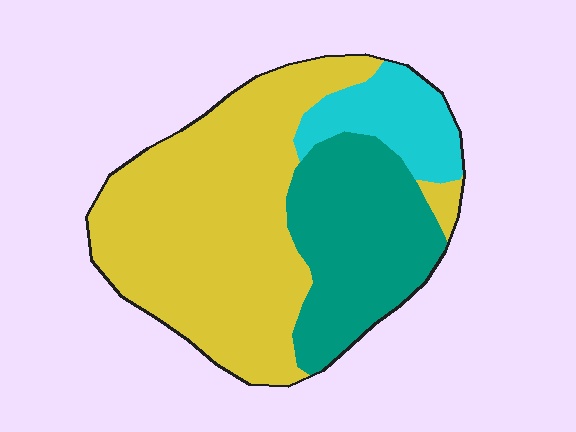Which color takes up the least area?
Cyan, at roughly 15%.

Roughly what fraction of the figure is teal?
Teal takes up between a sixth and a third of the figure.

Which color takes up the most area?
Yellow, at roughly 60%.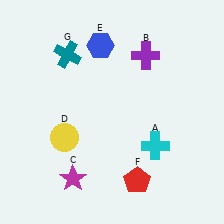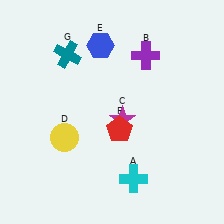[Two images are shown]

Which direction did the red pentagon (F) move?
The red pentagon (F) moved up.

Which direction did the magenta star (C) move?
The magenta star (C) moved up.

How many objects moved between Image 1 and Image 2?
3 objects moved between the two images.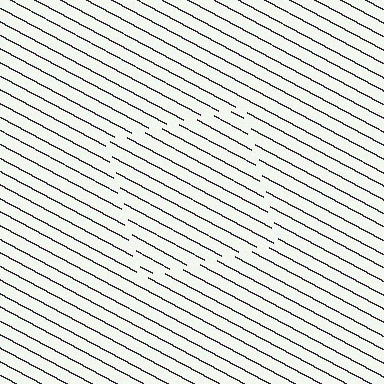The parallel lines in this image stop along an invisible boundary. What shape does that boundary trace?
An illusory square. The interior of the shape contains the same grating, shifted by half a period — the contour is defined by the phase discontinuity where line-ends from the inner and outer gratings abut.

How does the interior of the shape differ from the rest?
The interior of the shape contains the same grating, shifted by half a period — the contour is defined by the phase discontinuity where line-ends from the inner and outer gratings abut.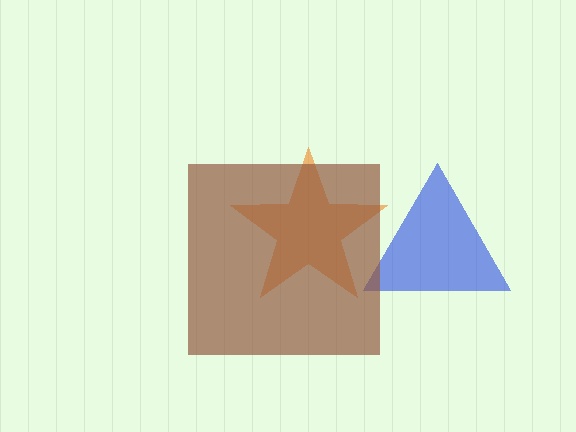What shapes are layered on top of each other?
The layered shapes are: a blue triangle, an orange star, a brown square.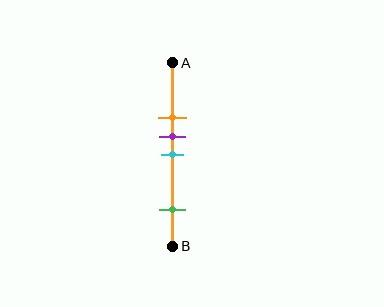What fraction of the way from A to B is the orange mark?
The orange mark is approximately 30% (0.3) of the way from A to B.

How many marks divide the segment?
There are 4 marks dividing the segment.